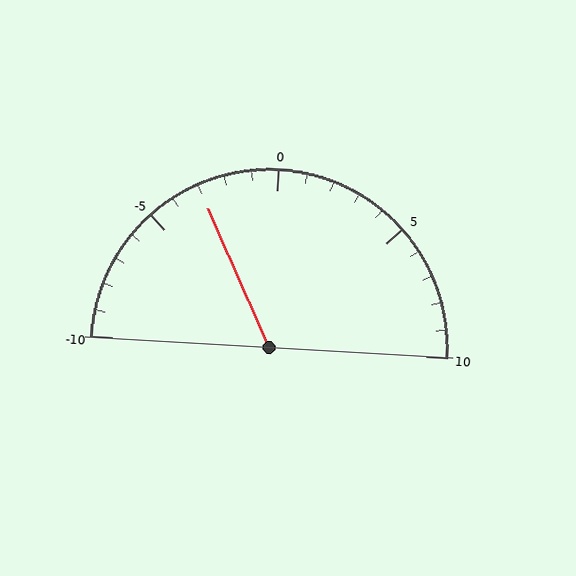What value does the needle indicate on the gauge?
The needle indicates approximately -3.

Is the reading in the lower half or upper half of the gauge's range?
The reading is in the lower half of the range (-10 to 10).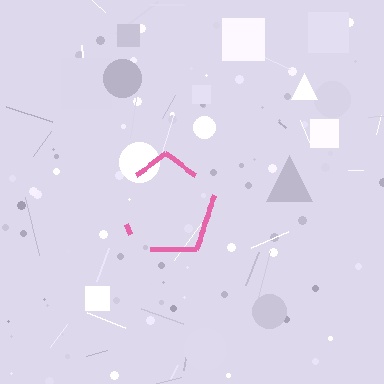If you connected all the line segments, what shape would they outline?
They would outline a pentagon.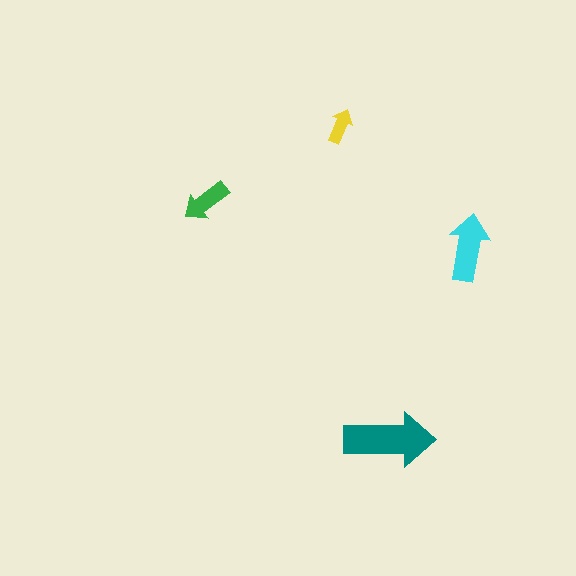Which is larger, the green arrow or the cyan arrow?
The cyan one.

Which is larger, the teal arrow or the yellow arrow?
The teal one.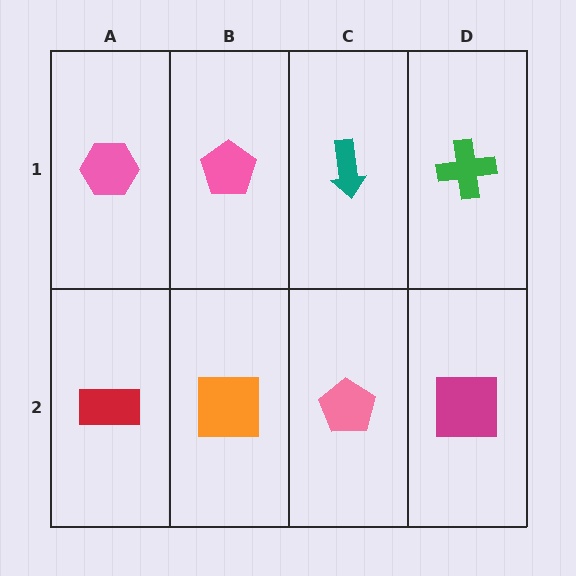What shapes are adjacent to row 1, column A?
A red rectangle (row 2, column A), a pink pentagon (row 1, column B).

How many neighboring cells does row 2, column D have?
2.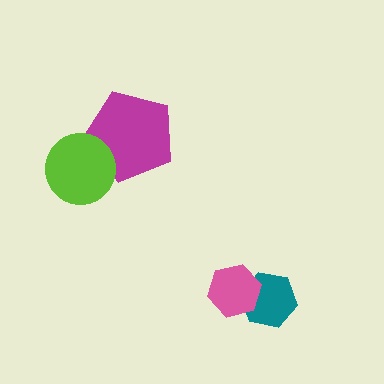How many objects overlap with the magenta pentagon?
1 object overlaps with the magenta pentagon.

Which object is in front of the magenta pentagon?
The lime circle is in front of the magenta pentagon.